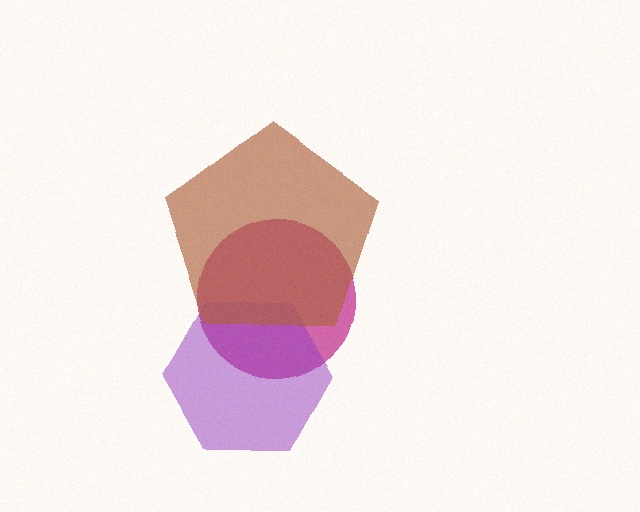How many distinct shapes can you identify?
There are 3 distinct shapes: a magenta circle, a purple hexagon, a brown pentagon.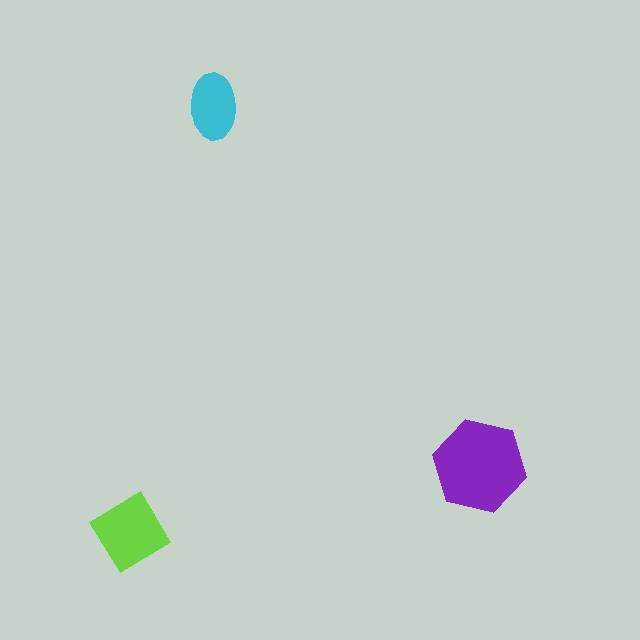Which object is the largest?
The purple hexagon.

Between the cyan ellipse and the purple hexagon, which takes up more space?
The purple hexagon.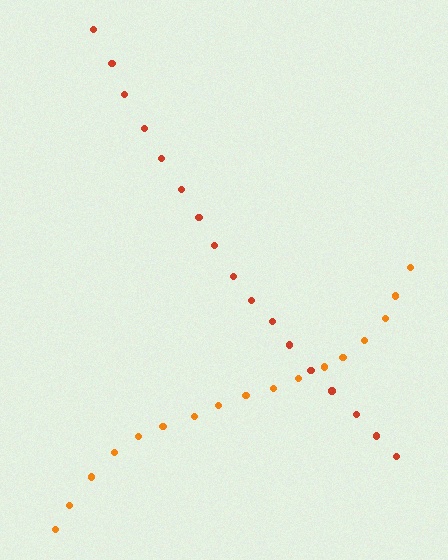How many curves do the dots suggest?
There are 2 distinct paths.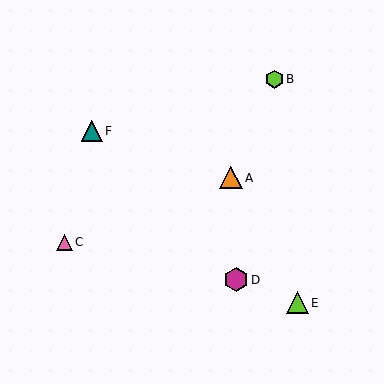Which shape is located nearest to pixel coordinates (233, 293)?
The magenta hexagon (labeled D) at (236, 280) is nearest to that location.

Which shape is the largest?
The magenta hexagon (labeled D) is the largest.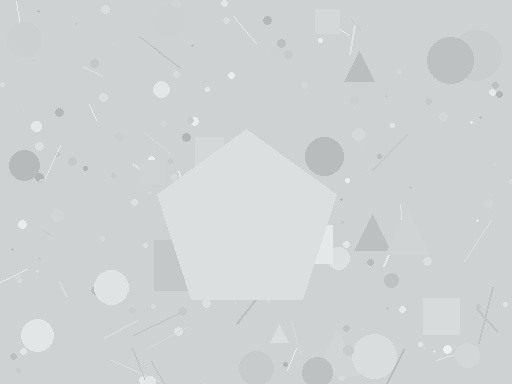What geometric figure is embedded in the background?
A pentagon is embedded in the background.